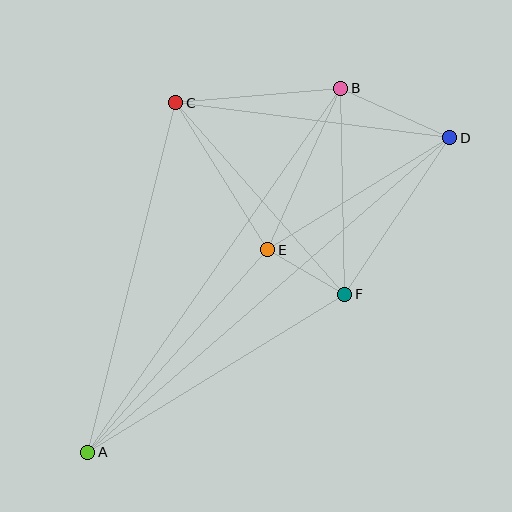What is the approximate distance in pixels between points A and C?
The distance between A and C is approximately 361 pixels.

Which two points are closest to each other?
Points E and F are closest to each other.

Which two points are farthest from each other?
Points A and D are farthest from each other.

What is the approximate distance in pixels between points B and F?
The distance between B and F is approximately 206 pixels.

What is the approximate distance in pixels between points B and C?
The distance between B and C is approximately 166 pixels.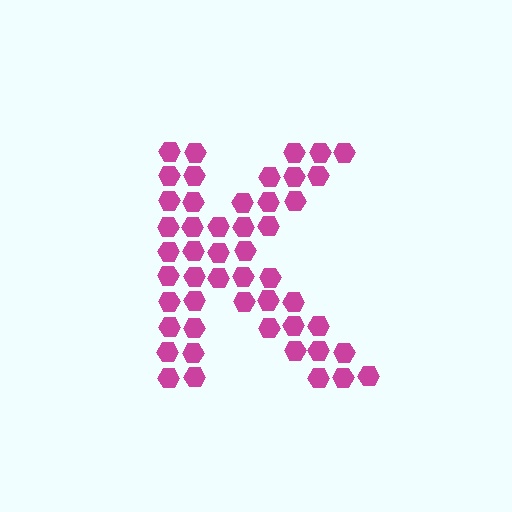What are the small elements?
The small elements are hexagons.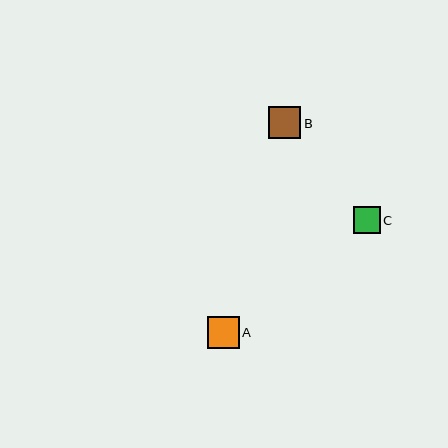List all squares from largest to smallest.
From largest to smallest: B, A, C.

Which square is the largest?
Square B is the largest with a size of approximately 32 pixels.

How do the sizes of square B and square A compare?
Square B and square A are approximately the same size.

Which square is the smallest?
Square C is the smallest with a size of approximately 27 pixels.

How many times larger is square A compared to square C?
Square A is approximately 1.2 times the size of square C.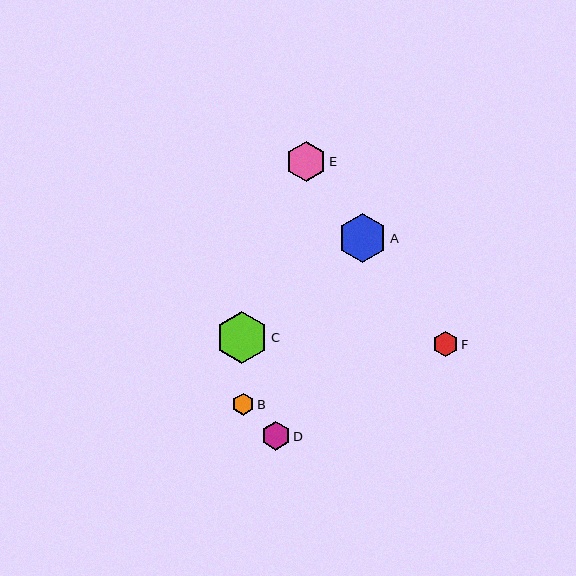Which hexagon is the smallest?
Hexagon B is the smallest with a size of approximately 22 pixels.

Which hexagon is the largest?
Hexagon C is the largest with a size of approximately 52 pixels.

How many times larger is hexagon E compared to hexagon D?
Hexagon E is approximately 1.4 times the size of hexagon D.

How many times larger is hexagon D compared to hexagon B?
Hexagon D is approximately 1.3 times the size of hexagon B.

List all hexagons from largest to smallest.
From largest to smallest: C, A, E, D, F, B.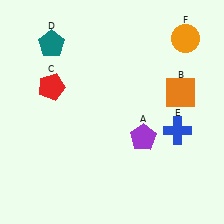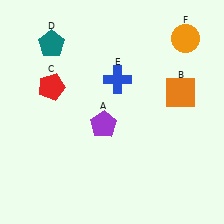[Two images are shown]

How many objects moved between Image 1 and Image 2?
2 objects moved between the two images.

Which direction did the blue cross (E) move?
The blue cross (E) moved left.